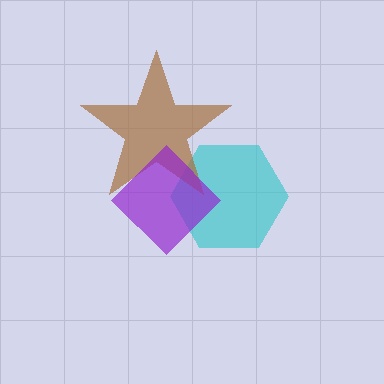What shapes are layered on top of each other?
The layered shapes are: a cyan hexagon, a brown star, a purple diamond.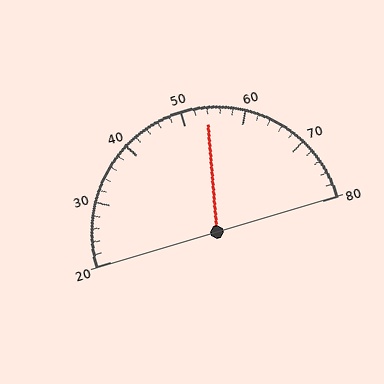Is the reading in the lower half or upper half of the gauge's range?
The reading is in the upper half of the range (20 to 80).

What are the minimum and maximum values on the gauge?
The gauge ranges from 20 to 80.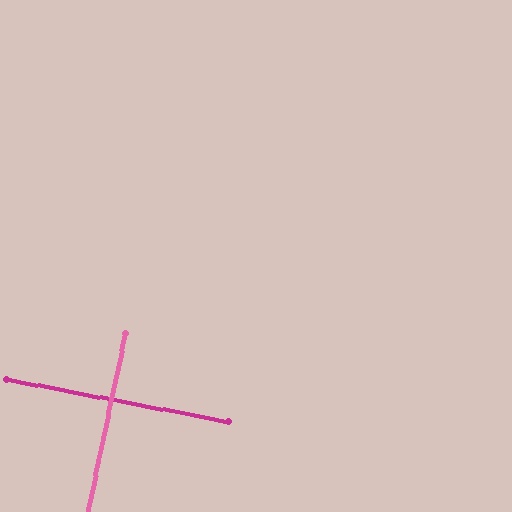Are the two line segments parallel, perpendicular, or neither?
Perpendicular — they meet at approximately 89°.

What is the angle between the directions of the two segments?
Approximately 89 degrees.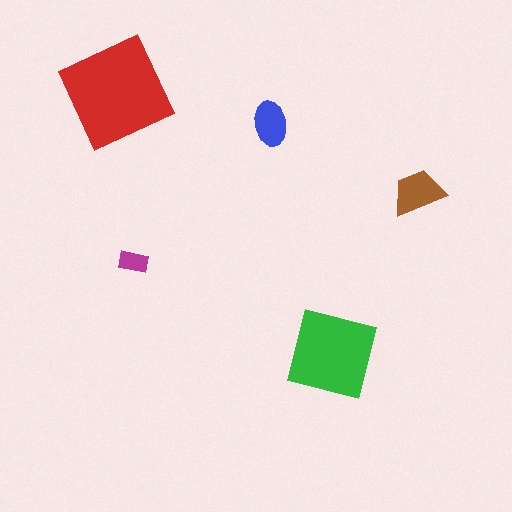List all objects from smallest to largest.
The magenta rectangle, the blue ellipse, the brown trapezoid, the green square, the red diamond.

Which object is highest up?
The red diamond is topmost.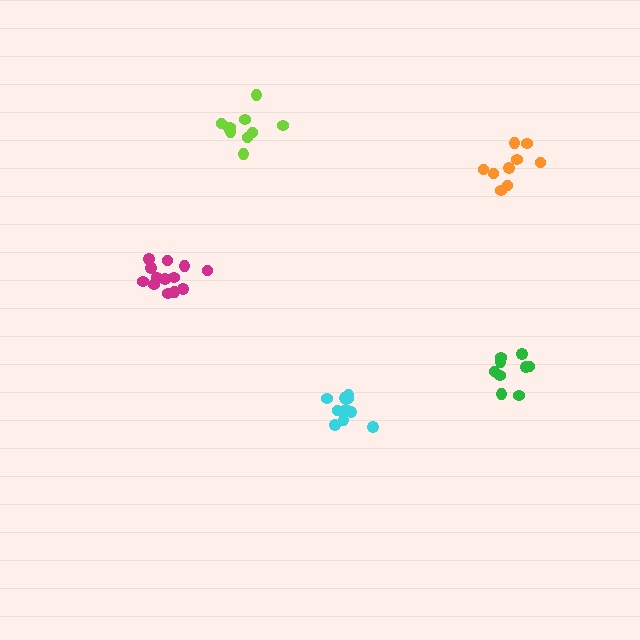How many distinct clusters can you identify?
There are 5 distinct clusters.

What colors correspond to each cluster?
The clusters are colored: cyan, lime, green, magenta, orange.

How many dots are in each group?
Group 1: 10 dots, Group 2: 10 dots, Group 3: 9 dots, Group 4: 13 dots, Group 5: 9 dots (51 total).